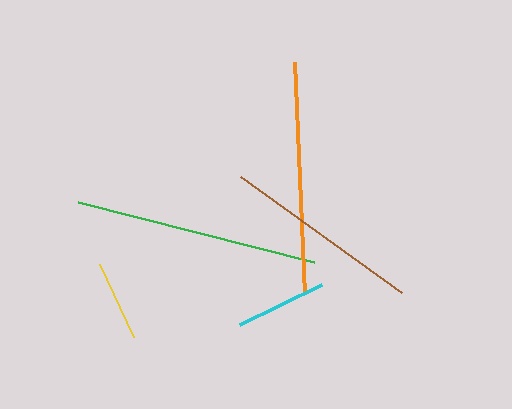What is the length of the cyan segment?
The cyan segment is approximately 91 pixels long.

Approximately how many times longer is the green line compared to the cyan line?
The green line is approximately 2.7 times the length of the cyan line.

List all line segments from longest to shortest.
From longest to shortest: green, orange, brown, cyan, yellow.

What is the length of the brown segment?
The brown segment is approximately 198 pixels long.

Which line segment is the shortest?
The yellow line is the shortest at approximately 81 pixels.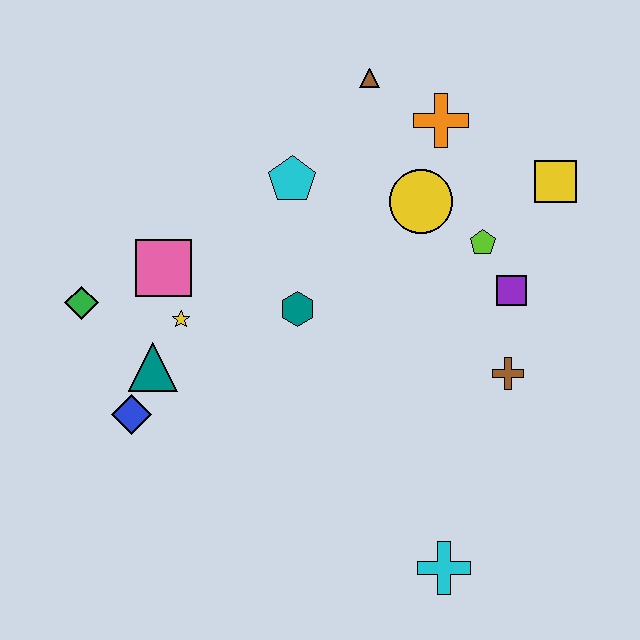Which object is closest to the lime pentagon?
The purple square is closest to the lime pentagon.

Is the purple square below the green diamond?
No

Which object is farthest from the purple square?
The green diamond is farthest from the purple square.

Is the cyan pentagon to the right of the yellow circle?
No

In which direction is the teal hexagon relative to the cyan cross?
The teal hexagon is above the cyan cross.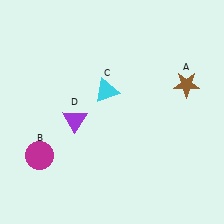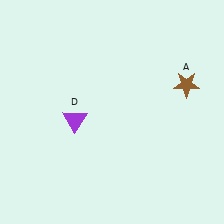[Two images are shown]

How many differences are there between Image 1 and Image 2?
There are 2 differences between the two images.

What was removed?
The magenta circle (B), the cyan triangle (C) were removed in Image 2.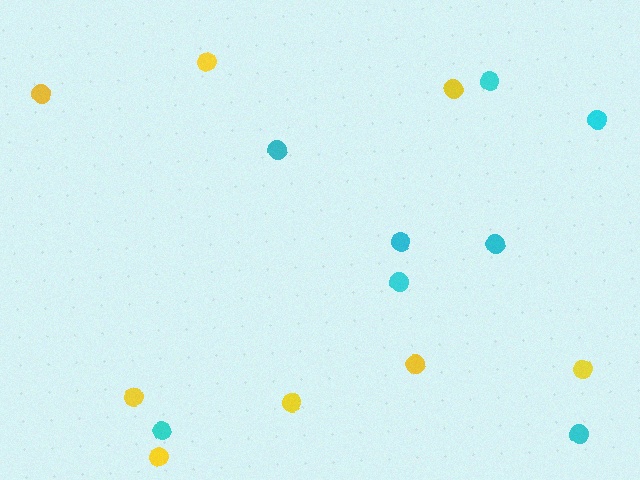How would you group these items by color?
There are 2 groups: one group of cyan circles (8) and one group of yellow circles (8).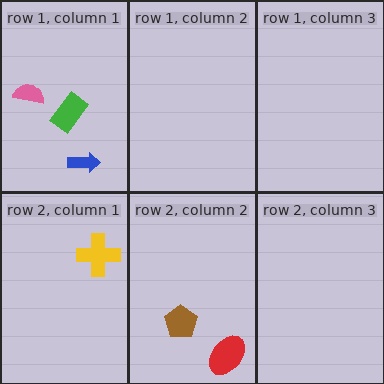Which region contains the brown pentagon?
The row 2, column 2 region.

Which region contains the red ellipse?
The row 2, column 2 region.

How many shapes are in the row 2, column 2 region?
2.